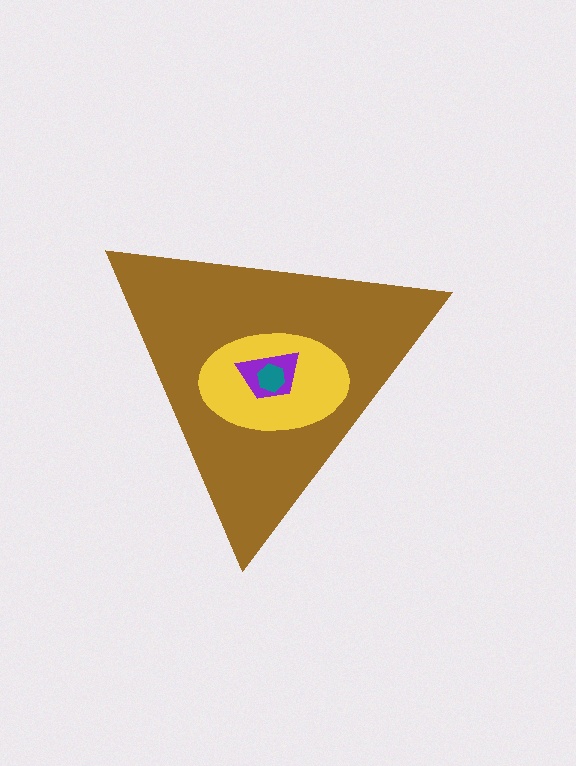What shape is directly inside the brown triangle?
The yellow ellipse.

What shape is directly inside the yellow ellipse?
The purple trapezoid.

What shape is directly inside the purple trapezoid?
The teal hexagon.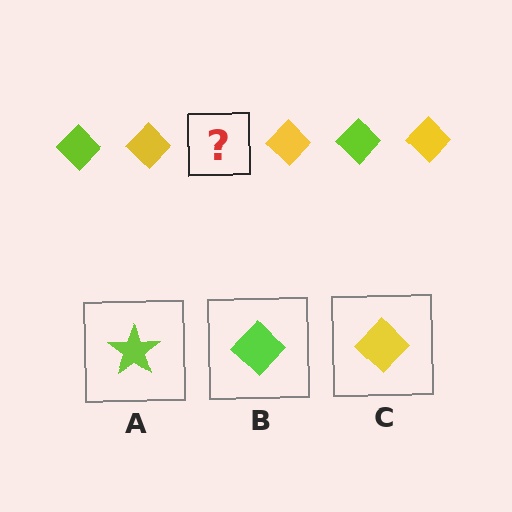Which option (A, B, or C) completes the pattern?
B.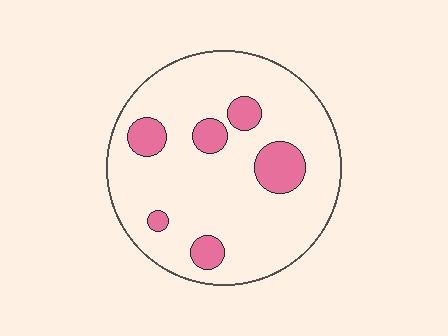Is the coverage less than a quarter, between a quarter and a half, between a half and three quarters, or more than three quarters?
Less than a quarter.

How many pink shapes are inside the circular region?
6.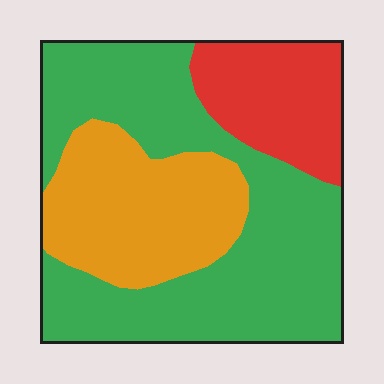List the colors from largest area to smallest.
From largest to smallest: green, orange, red.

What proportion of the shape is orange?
Orange takes up about one quarter (1/4) of the shape.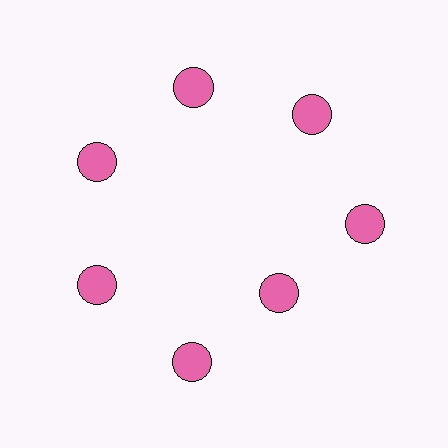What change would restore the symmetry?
The symmetry would be restored by moving it outward, back onto the ring so that all 7 circles sit at equal angles and equal distance from the center.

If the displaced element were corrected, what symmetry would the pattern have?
It would have 7-fold rotational symmetry — the pattern would map onto itself every 51 degrees.